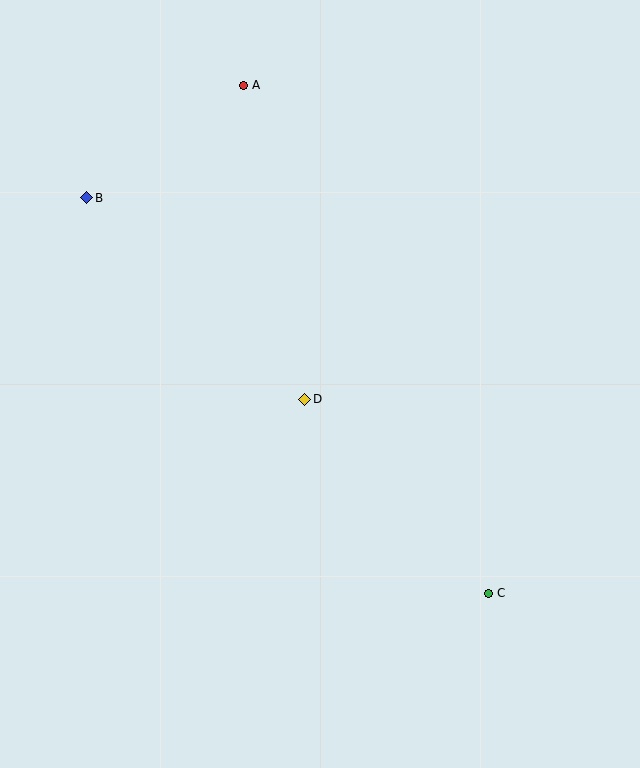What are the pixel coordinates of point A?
Point A is at (244, 85).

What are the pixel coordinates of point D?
Point D is at (305, 399).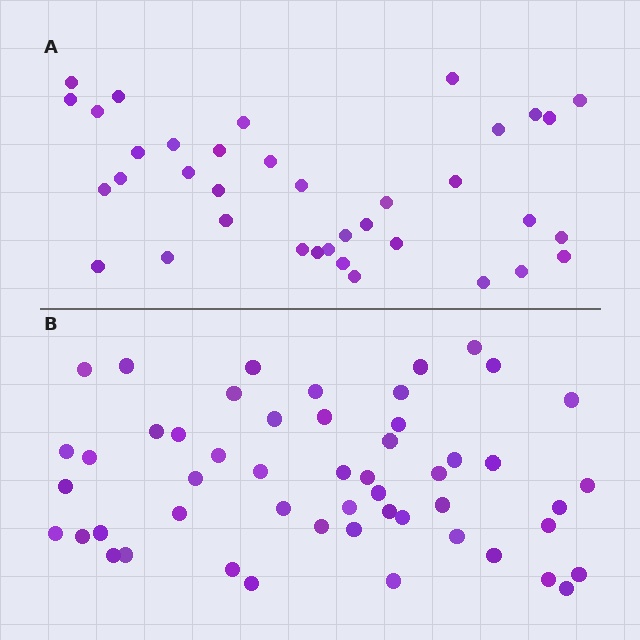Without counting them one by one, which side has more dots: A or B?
Region B (the bottom region) has more dots.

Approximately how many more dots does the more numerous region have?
Region B has approximately 15 more dots than region A.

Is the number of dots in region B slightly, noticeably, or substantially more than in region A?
Region B has noticeably more, but not dramatically so. The ratio is roughly 1.4 to 1.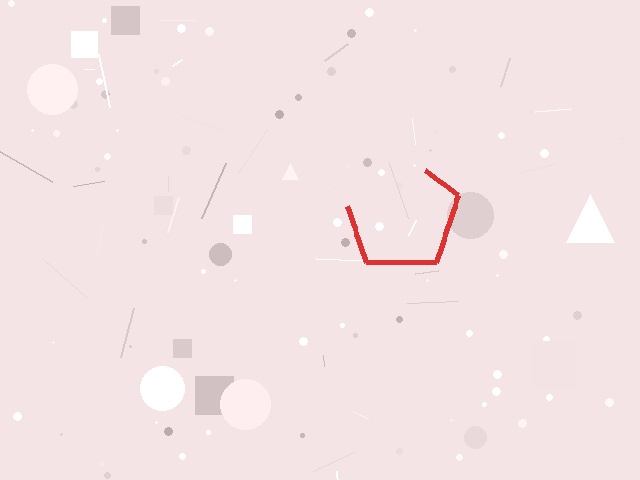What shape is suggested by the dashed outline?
The dashed outline suggests a pentagon.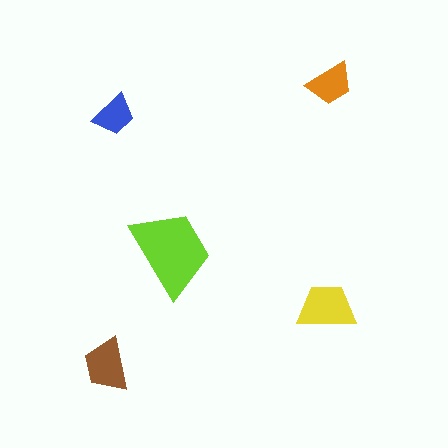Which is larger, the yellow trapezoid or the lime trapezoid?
The lime one.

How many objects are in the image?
There are 5 objects in the image.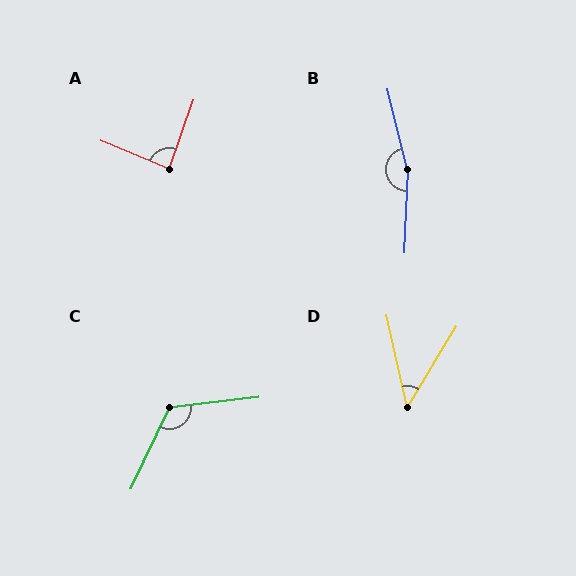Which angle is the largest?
B, at approximately 164 degrees.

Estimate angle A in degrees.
Approximately 87 degrees.